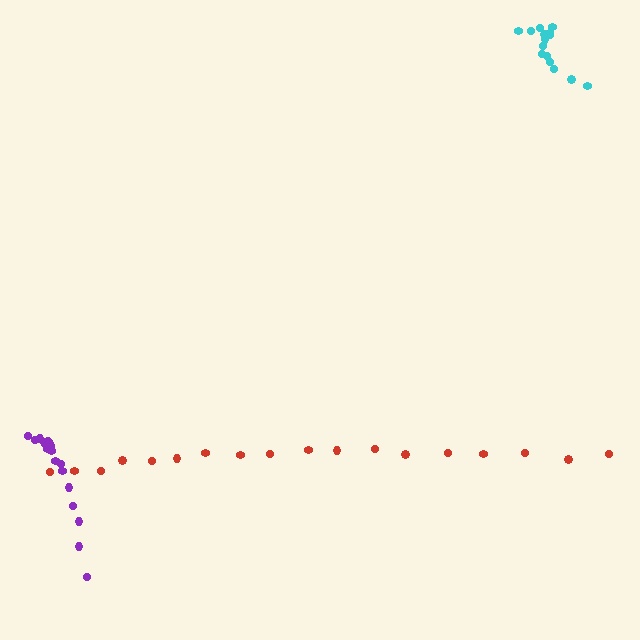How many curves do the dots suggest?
There are 3 distinct paths.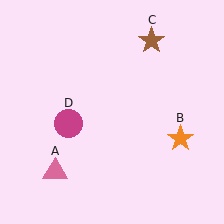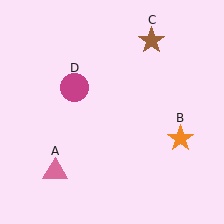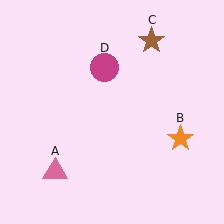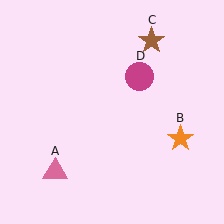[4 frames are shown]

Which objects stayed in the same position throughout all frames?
Pink triangle (object A) and orange star (object B) and brown star (object C) remained stationary.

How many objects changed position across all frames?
1 object changed position: magenta circle (object D).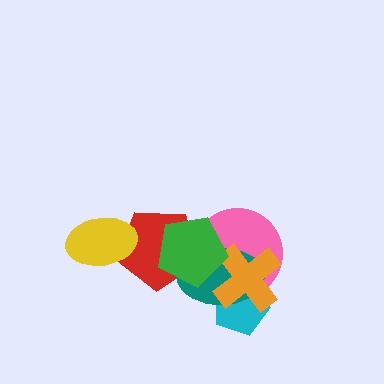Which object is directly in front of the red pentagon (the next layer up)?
The pink circle is directly in front of the red pentagon.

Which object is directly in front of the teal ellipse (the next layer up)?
The orange cross is directly in front of the teal ellipse.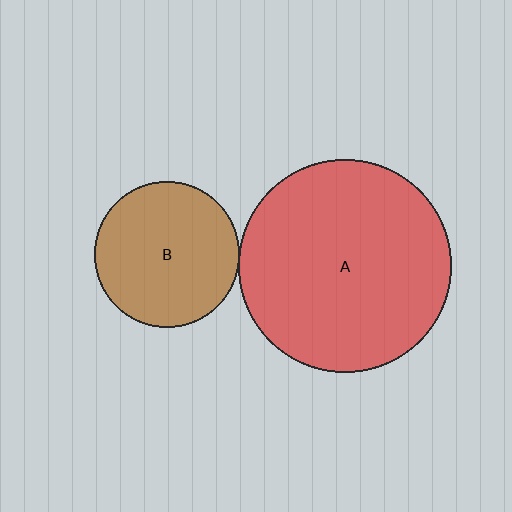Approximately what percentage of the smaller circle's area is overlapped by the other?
Approximately 5%.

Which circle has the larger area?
Circle A (red).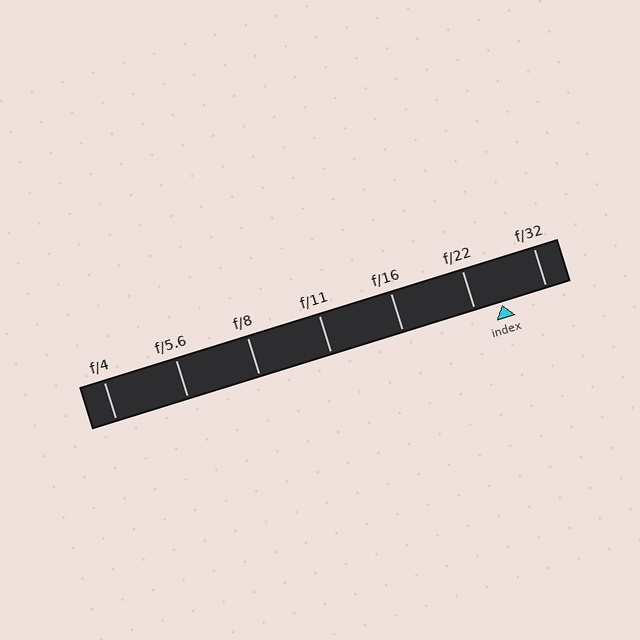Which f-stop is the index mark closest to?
The index mark is closest to f/22.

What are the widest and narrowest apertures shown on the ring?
The widest aperture shown is f/4 and the narrowest is f/32.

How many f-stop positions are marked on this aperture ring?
There are 7 f-stop positions marked.